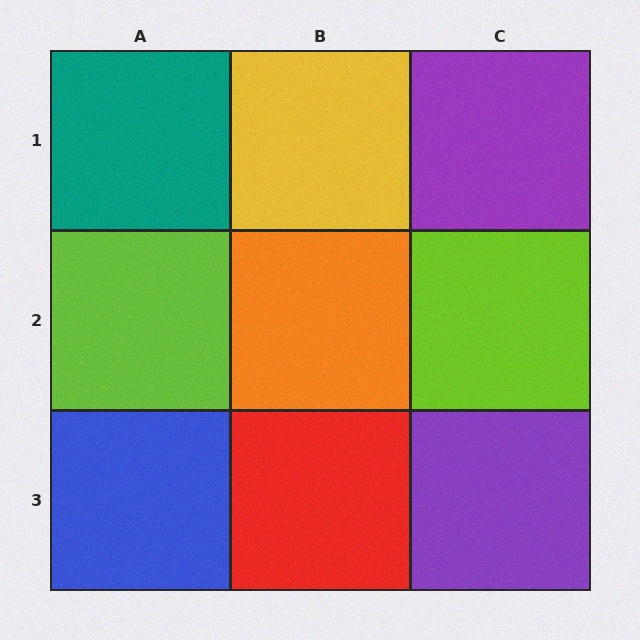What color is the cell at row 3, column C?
Purple.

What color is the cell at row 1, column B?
Yellow.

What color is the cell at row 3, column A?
Blue.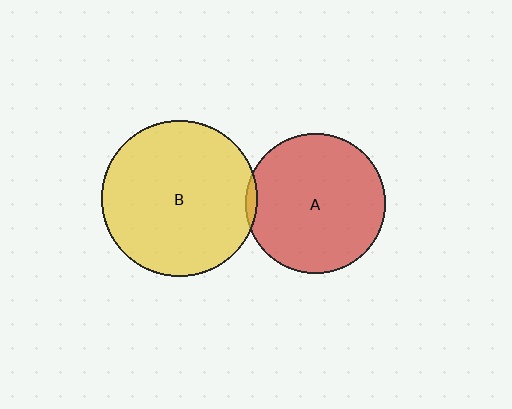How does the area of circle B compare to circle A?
Approximately 1.2 times.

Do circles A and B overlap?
Yes.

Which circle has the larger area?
Circle B (yellow).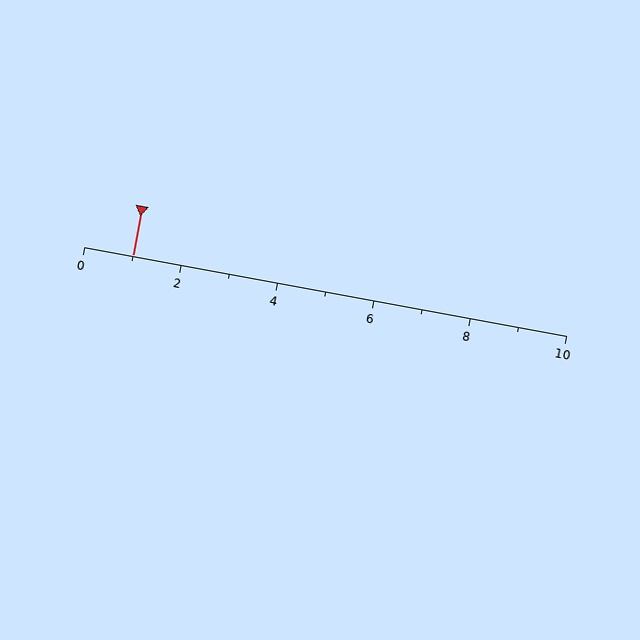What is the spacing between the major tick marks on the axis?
The major ticks are spaced 2 apart.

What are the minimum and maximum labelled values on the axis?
The axis runs from 0 to 10.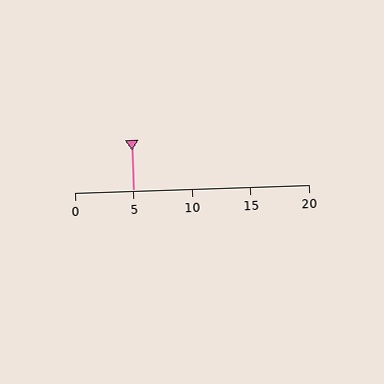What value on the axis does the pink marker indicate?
The marker indicates approximately 5.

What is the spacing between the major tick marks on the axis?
The major ticks are spaced 5 apart.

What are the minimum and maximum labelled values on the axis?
The axis runs from 0 to 20.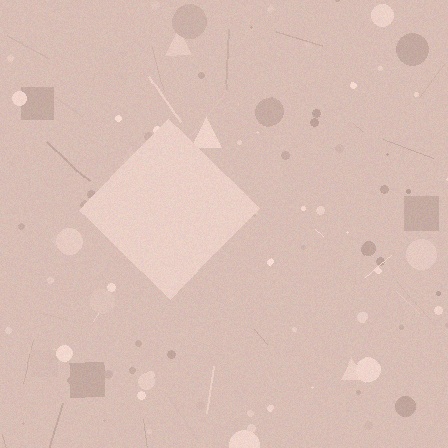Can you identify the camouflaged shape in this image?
The camouflaged shape is a diamond.